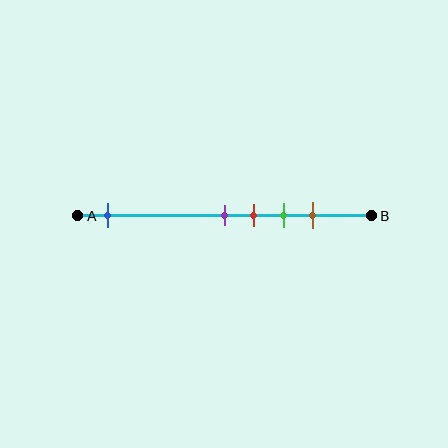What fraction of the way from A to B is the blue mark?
The blue mark is approximately 10% (0.1) of the way from A to B.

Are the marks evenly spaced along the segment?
No, the marks are not evenly spaced.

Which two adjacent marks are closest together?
The purple and red marks are the closest adjacent pair.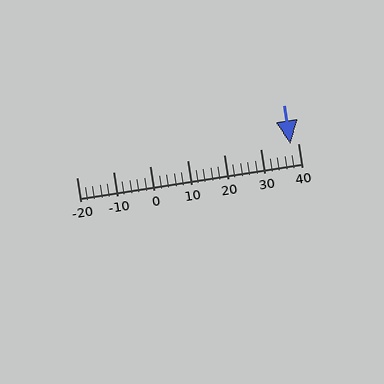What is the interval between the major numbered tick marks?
The major tick marks are spaced 10 units apart.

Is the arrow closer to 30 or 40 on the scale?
The arrow is closer to 40.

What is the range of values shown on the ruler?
The ruler shows values from -20 to 40.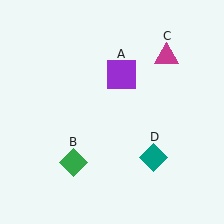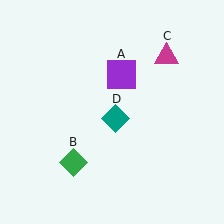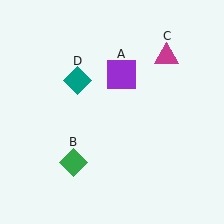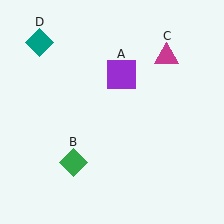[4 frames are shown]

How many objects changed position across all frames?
1 object changed position: teal diamond (object D).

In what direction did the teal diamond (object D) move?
The teal diamond (object D) moved up and to the left.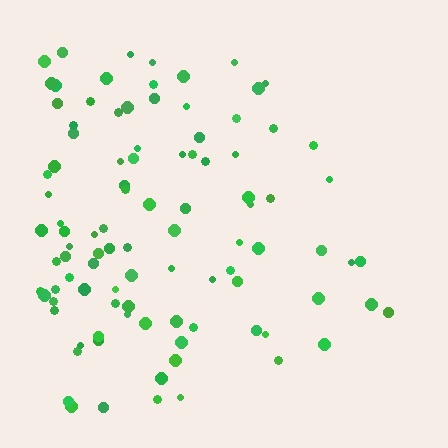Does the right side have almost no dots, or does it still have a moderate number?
Still a moderate number, just noticeably fewer than the left.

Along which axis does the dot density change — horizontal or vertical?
Horizontal.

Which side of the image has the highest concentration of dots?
The left.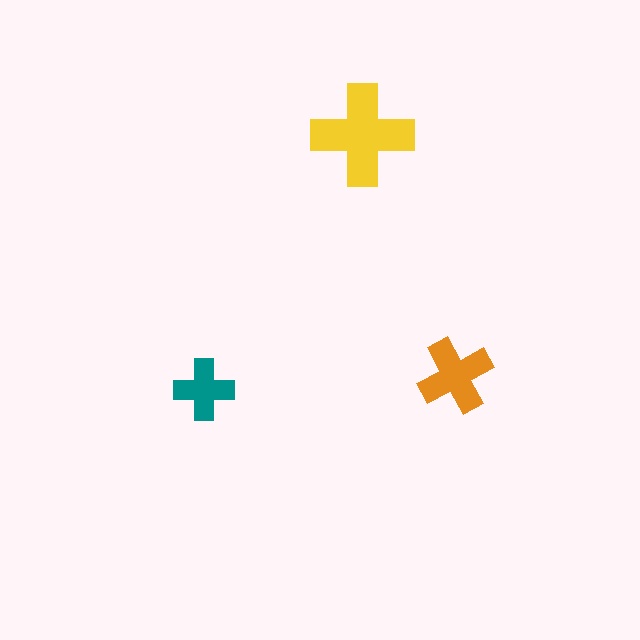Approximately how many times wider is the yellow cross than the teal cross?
About 1.5 times wider.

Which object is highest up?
The yellow cross is topmost.